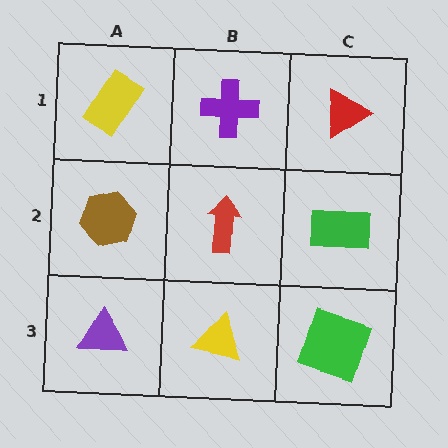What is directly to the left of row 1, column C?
A purple cross.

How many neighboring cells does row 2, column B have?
4.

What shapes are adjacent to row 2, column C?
A red triangle (row 1, column C), a green square (row 3, column C), a red arrow (row 2, column B).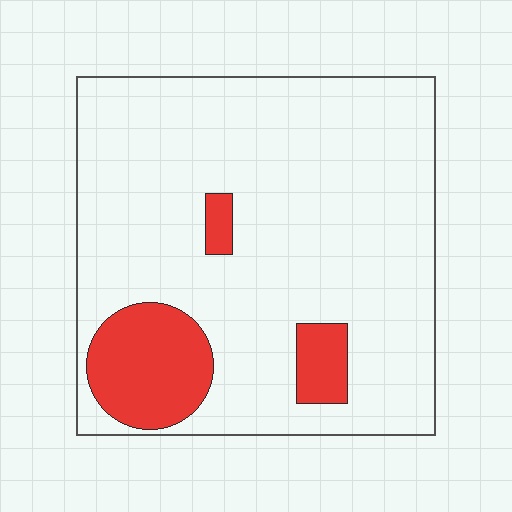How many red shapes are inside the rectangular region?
3.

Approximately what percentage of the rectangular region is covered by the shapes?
Approximately 15%.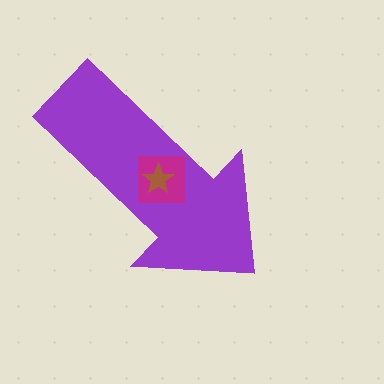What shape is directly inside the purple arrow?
The magenta square.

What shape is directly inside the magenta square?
The brown star.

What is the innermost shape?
The brown star.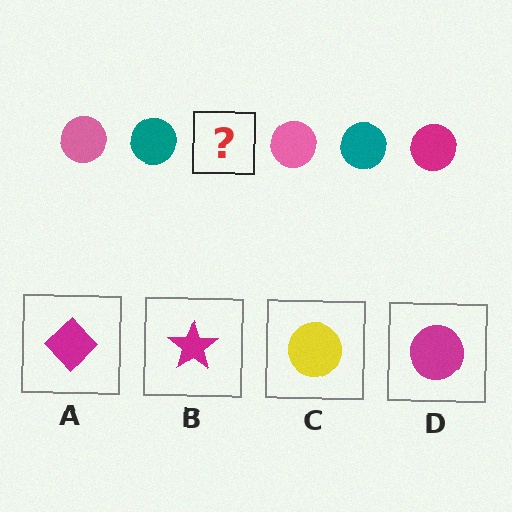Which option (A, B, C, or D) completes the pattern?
D.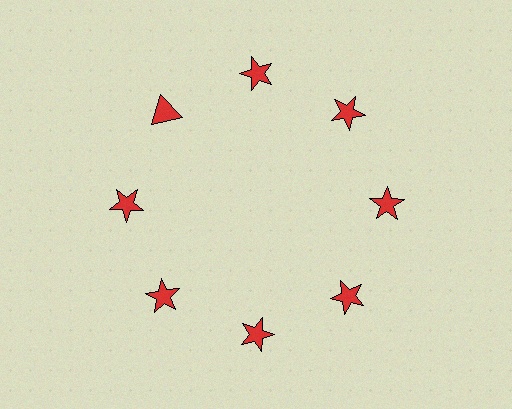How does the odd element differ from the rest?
It has a different shape: triangle instead of star.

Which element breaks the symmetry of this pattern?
The red triangle at roughly the 10 o'clock position breaks the symmetry. All other shapes are red stars.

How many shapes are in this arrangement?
There are 8 shapes arranged in a ring pattern.